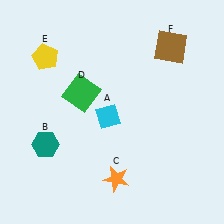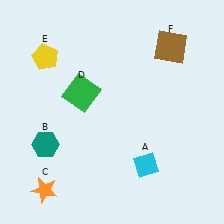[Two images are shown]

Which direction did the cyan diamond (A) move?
The cyan diamond (A) moved down.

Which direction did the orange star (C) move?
The orange star (C) moved left.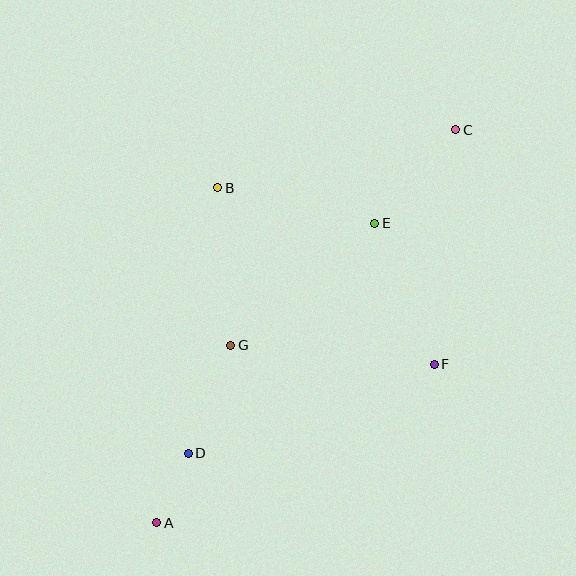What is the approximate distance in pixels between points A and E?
The distance between A and E is approximately 370 pixels.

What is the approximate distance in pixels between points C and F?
The distance between C and F is approximately 236 pixels.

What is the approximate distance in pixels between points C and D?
The distance between C and D is approximately 420 pixels.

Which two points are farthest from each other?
Points A and C are farthest from each other.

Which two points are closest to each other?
Points A and D are closest to each other.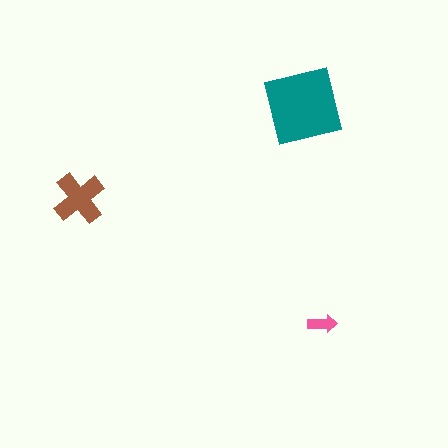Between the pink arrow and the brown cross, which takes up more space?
The brown cross.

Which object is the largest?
The teal square.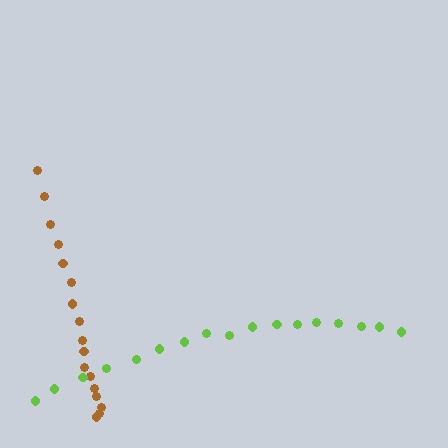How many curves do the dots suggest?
There are 2 distinct paths.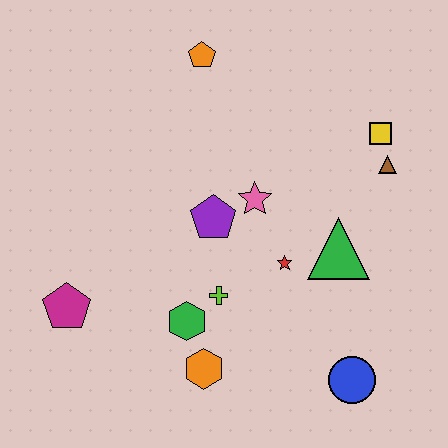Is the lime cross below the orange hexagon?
No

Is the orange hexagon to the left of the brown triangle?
Yes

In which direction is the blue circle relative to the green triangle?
The blue circle is below the green triangle.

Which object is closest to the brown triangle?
The yellow square is closest to the brown triangle.